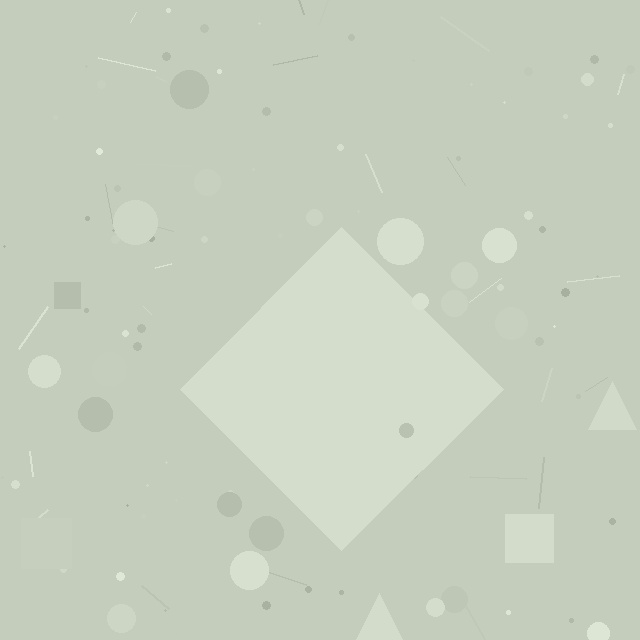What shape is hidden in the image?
A diamond is hidden in the image.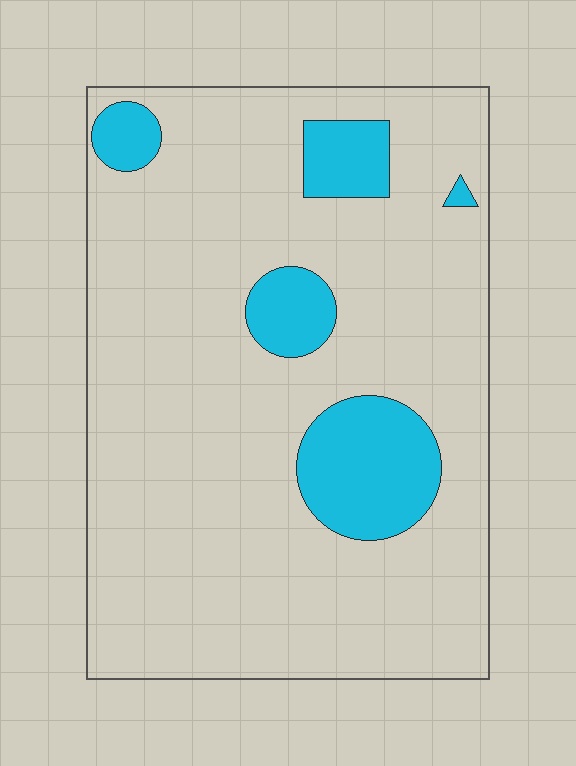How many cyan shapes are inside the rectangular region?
5.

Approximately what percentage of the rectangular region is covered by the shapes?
Approximately 15%.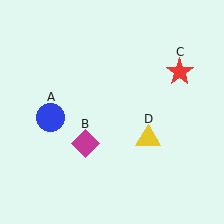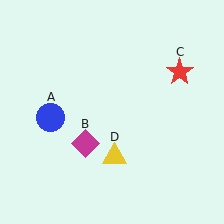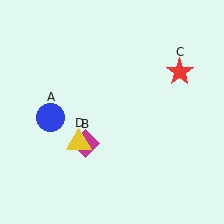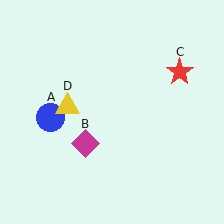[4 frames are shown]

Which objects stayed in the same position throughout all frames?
Blue circle (object A) and magenta diamond (object B) and red star (object C) remained stationary.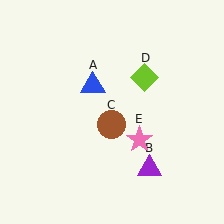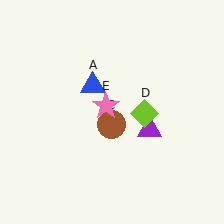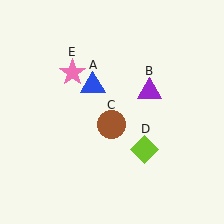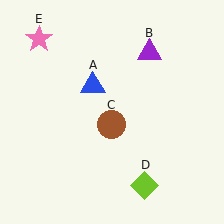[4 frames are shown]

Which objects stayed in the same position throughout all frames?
Blue triangle (object A) and brown circle (object C) remained stationary.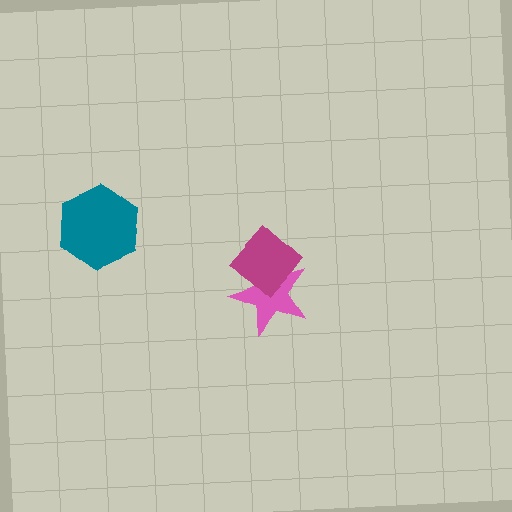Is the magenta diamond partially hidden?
No, no other shape covers it.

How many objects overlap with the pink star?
1 object overlaps with the pink star.